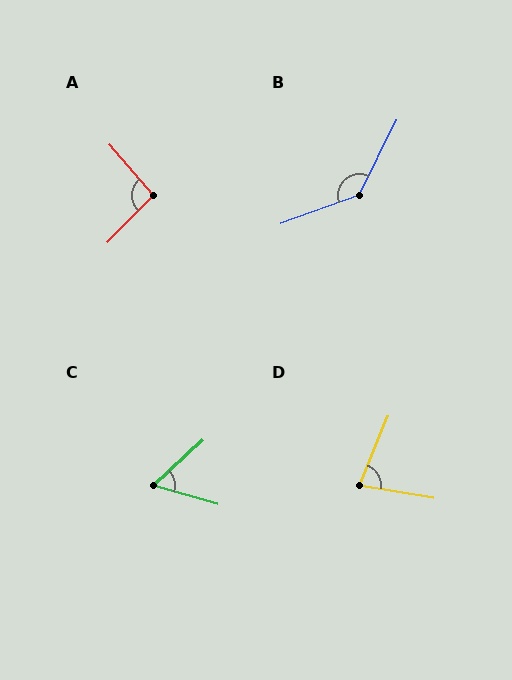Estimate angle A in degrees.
Approximately 95 degrees.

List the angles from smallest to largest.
C (59°), D (77°), A (95°), B (137°).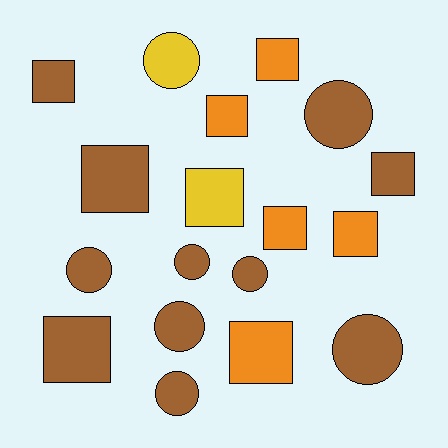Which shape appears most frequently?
Square, with 10 objects.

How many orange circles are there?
There are no orange circles.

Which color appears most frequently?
Brown, with 11 objects.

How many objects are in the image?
There are 18 objects.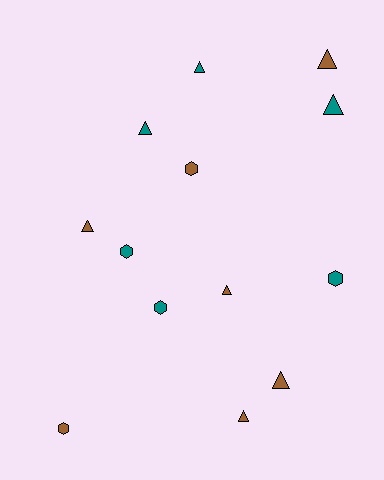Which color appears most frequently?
Brown, with 7 objects.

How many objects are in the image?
There are 13 objects.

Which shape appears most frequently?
Triangle, with 8 objects.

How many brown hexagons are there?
There are 2 brown hexagons.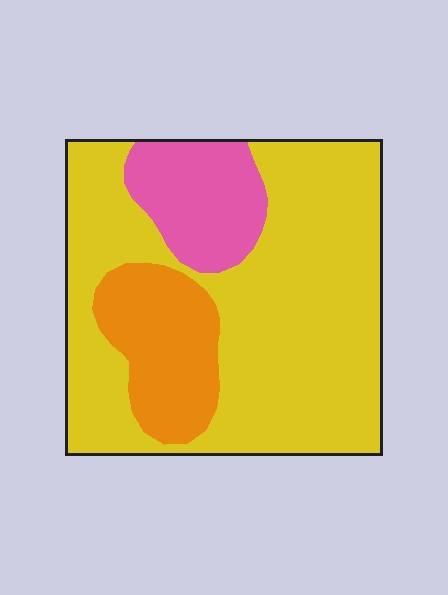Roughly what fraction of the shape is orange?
Orange takes up about one sixth (1/6) of the shape.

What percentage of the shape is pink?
Pink takes up less than a quarter of the shape.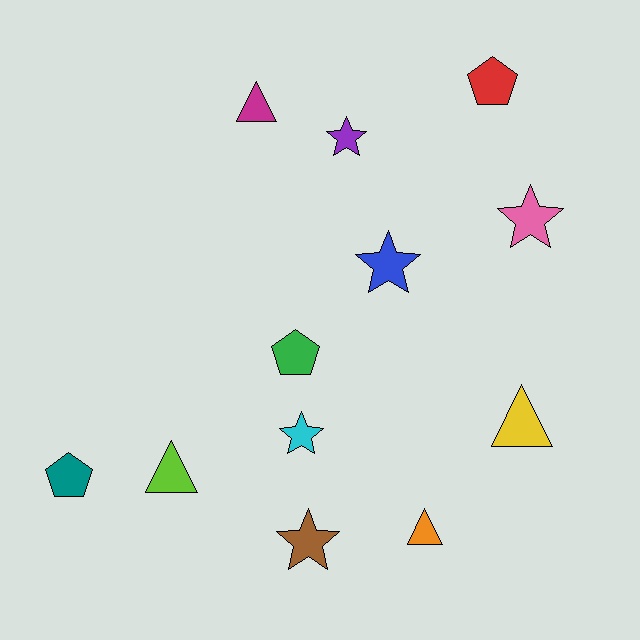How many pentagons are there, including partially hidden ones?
There are 3 pentagons.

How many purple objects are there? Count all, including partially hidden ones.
There is 1 purple object.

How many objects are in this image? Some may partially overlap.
There are 12 objects.